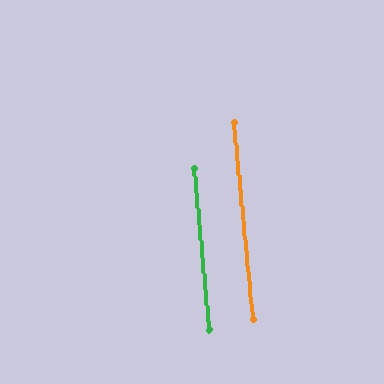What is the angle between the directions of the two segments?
Approximately 0 degrees.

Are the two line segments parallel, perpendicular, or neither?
Parallel — their directions differ by only 0.3°.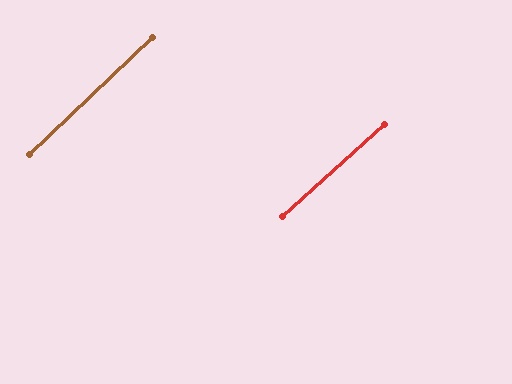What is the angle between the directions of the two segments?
Approximately 1 degree.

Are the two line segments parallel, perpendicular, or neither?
Parallel — their directions differ by only 1.4°.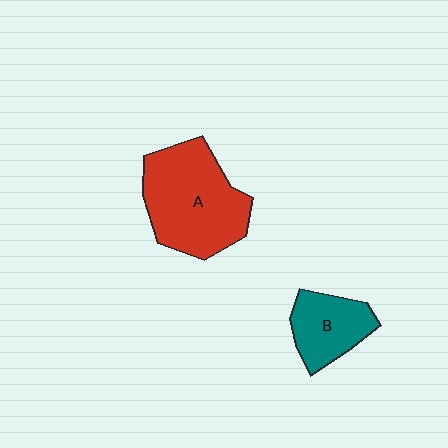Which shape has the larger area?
Shape A (red).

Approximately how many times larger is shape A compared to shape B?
Approximately 1.9 times.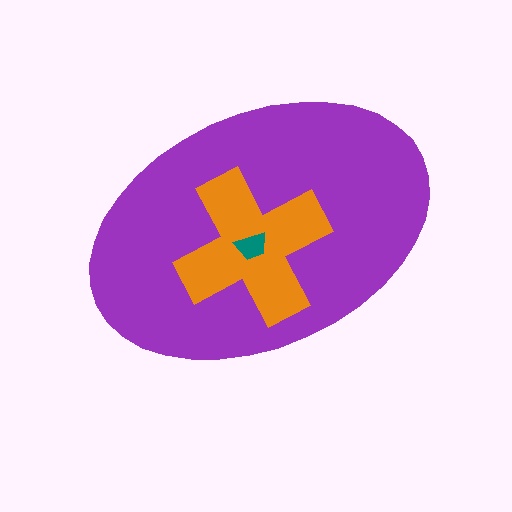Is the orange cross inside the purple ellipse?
Yes.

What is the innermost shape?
The teal trapezoid.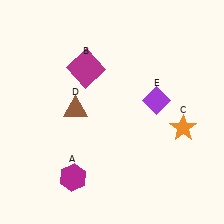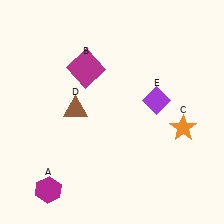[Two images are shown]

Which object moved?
The magenta hexagon (A) moved left.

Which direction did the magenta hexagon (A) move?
The magenta hexagon (A) moved left.